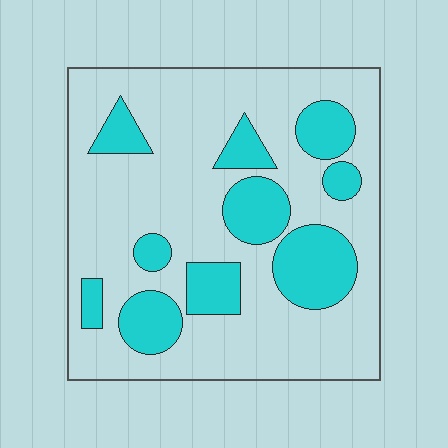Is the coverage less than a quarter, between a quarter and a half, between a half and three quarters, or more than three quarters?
Between a quarter and a half.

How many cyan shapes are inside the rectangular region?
10.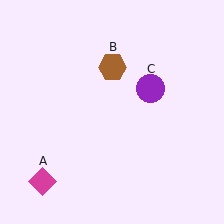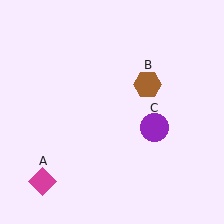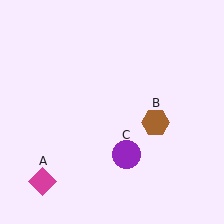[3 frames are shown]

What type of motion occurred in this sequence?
The brown hexagon (object B), purple circle (object C) rotated clockwise around the center of the scene.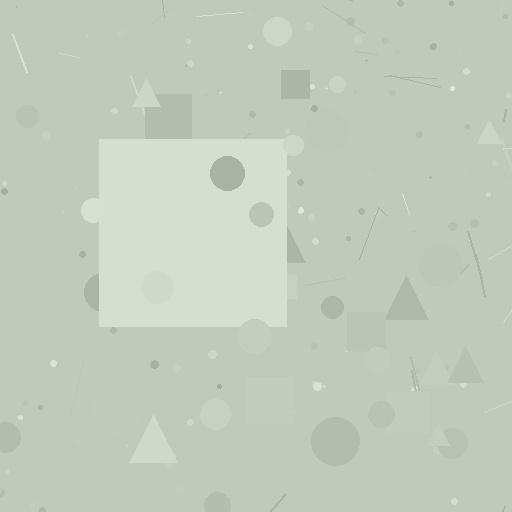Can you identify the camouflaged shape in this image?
The camouflaged shape is a square.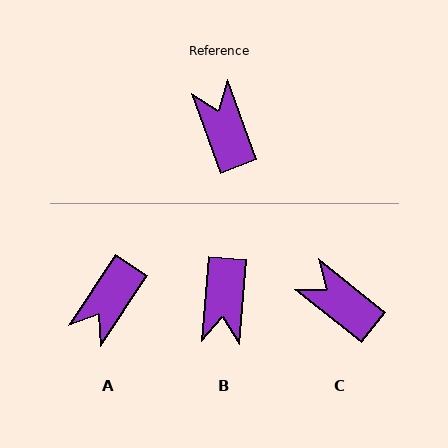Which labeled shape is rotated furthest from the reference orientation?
B, about 155 degrees away.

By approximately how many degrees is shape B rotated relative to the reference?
Approximately 155 degrees counter-clockwise.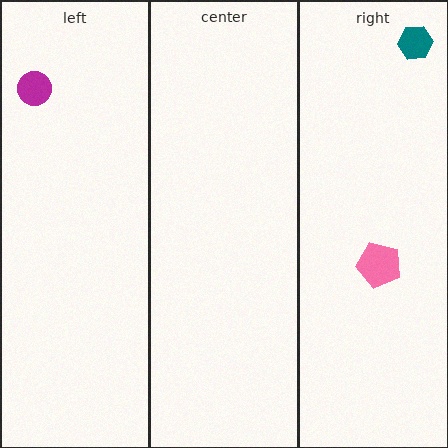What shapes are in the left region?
The magenta circle.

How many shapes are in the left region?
1.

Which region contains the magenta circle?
The left region.